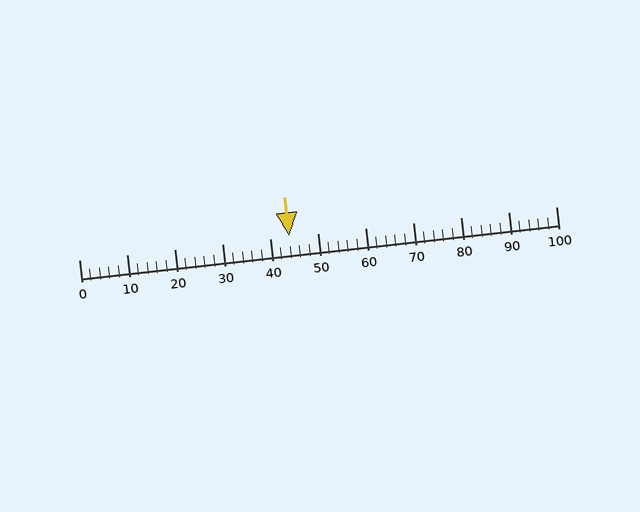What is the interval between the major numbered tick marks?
The major tick marks are spaced 10 units apart.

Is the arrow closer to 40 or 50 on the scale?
The arrow is closer to 40.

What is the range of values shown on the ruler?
The ruler shows values from 0 to 100.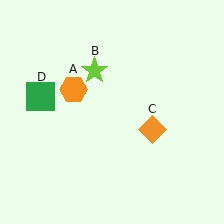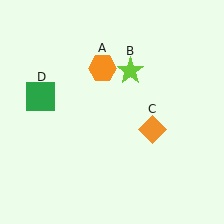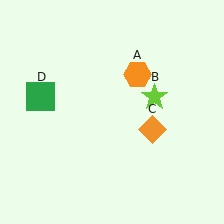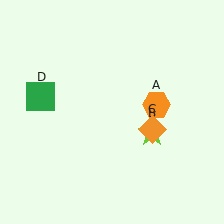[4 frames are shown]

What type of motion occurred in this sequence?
The orange hexagon (object A), lime star (object B) rotated clockwise around the center of the scene.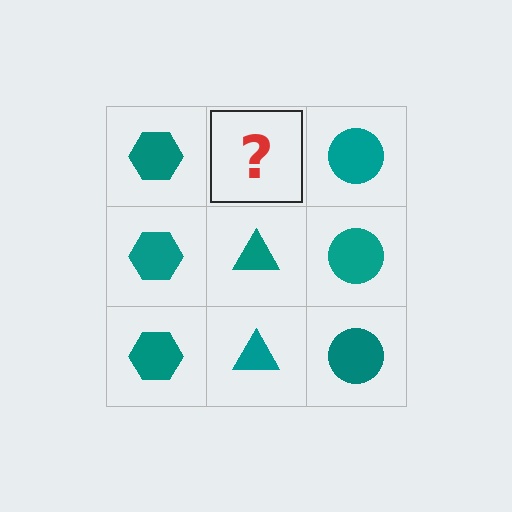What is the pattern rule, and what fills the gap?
The rule is that each column has a consistent shape. The gap should be filled with a teal triangle.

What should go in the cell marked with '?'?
The missing cell should contain a teal triangle.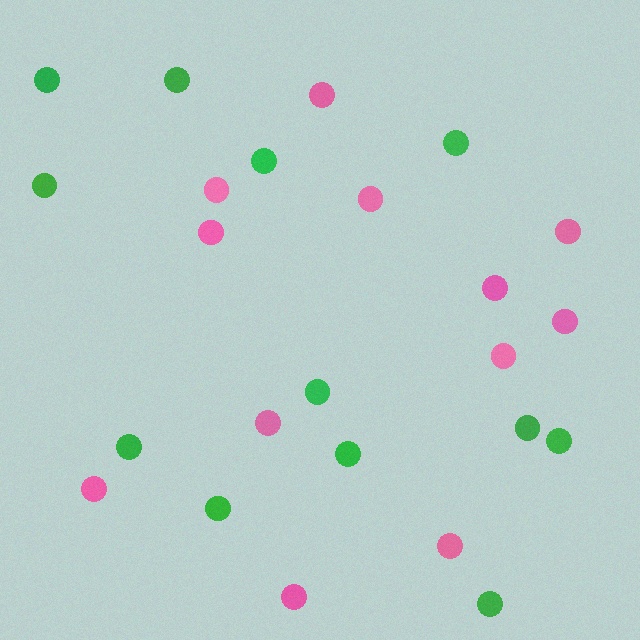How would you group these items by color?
There are 2 groups: one group of pink circles (12) and one group of green circles (12).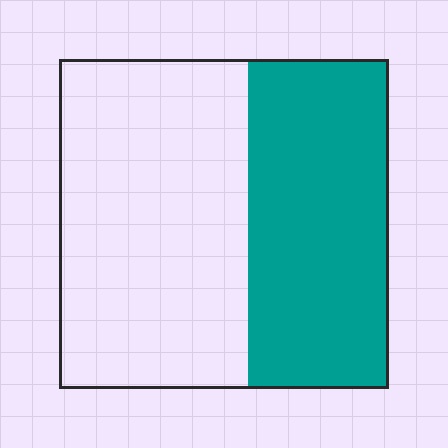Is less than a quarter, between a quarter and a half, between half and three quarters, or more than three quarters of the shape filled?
Between a quarter and a half.